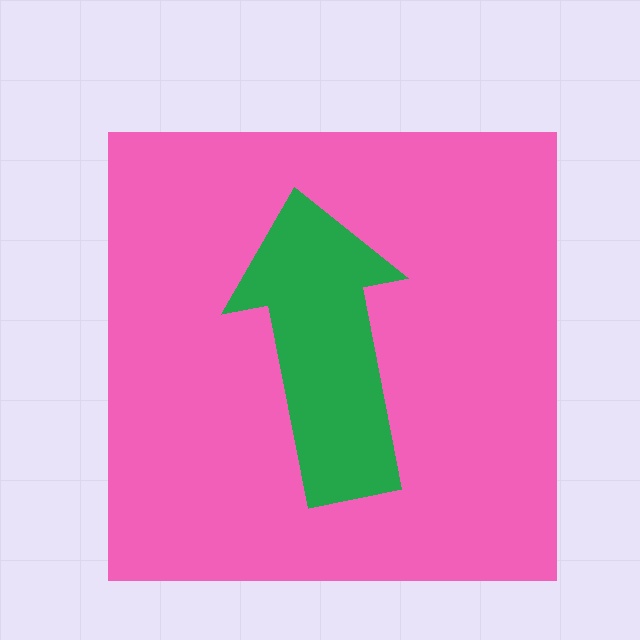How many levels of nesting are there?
2.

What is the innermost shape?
The green arrow.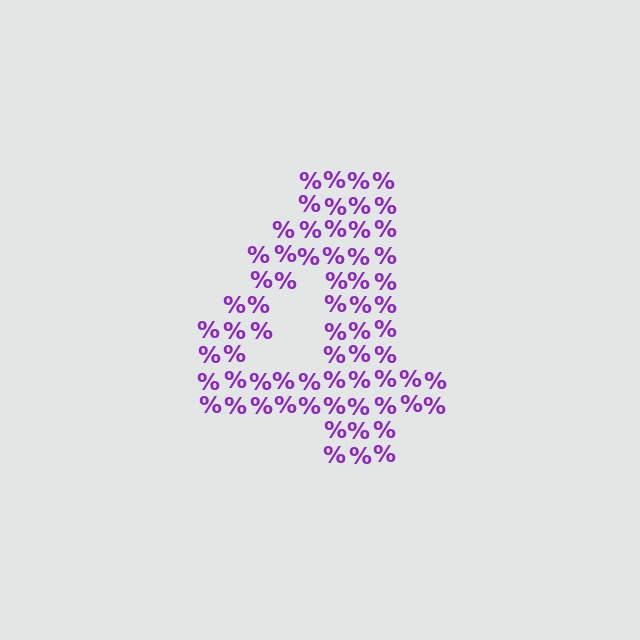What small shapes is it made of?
It is made of small percent signs.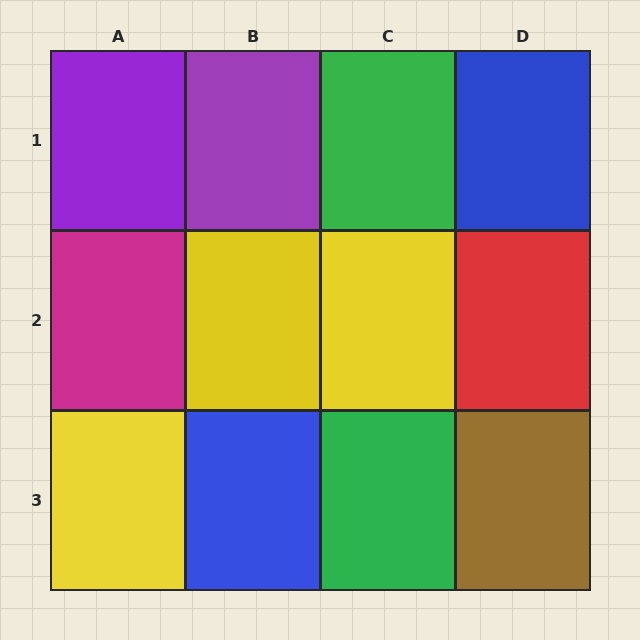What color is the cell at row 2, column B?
Yellow.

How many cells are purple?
2 cells are purple.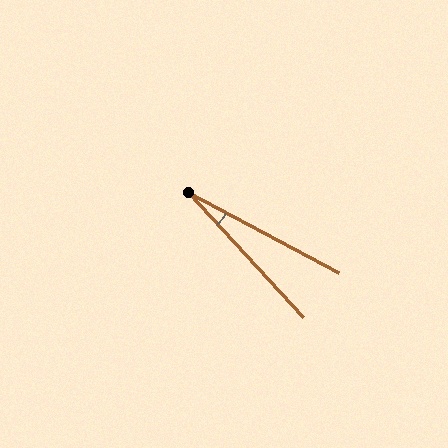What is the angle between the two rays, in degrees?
Approximately 19 degrees.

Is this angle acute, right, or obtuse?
It is acute.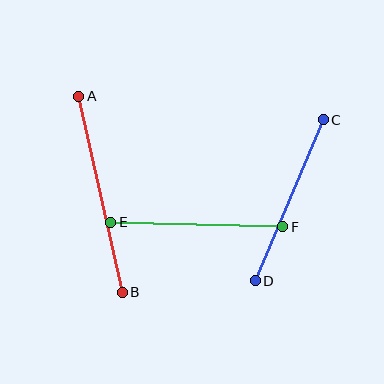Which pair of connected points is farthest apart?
Points A and B are farthest apart.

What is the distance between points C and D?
The distance is approximately 175 pixels.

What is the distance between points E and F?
The distance is approximately 172 pixels.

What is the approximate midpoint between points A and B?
The midpoint is at approximately (101, 194) pixels.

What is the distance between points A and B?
The distance is approximately 201 pixels.